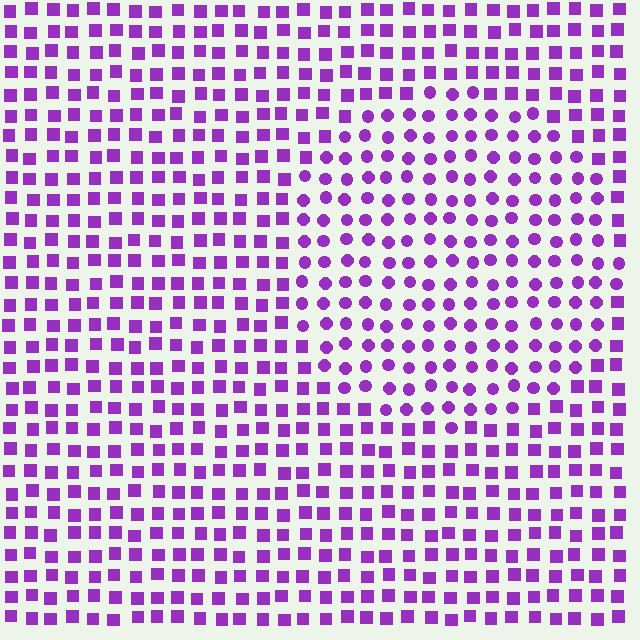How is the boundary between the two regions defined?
The boundary is defined by a change in element shape: circles inside vs. squares outside. All elements share the same color and spacing.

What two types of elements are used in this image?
The image uses circles inside the circle region and squares outside it.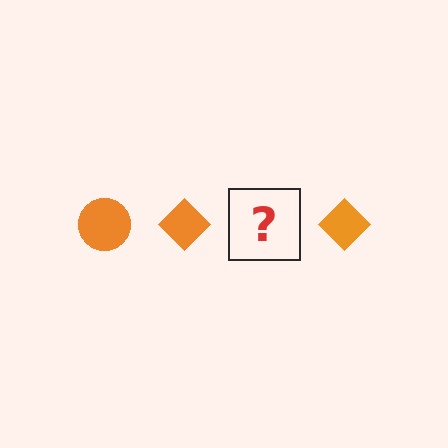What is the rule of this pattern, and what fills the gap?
The rule is that the pattern cycles through circle, diamond shapes in orange. The gap should be filled with an orange circle.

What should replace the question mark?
The question mark should be replaced with an orange circle.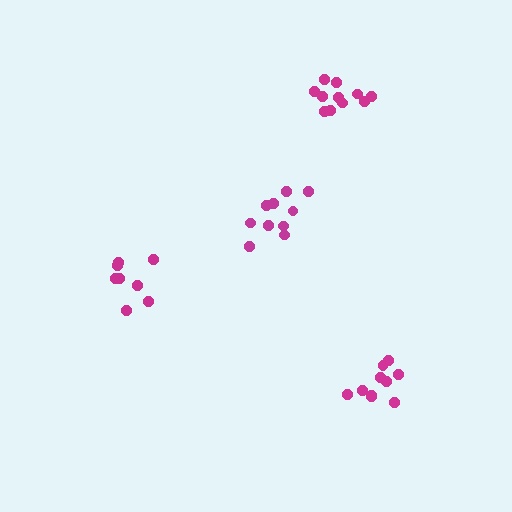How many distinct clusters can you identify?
There are 4 distinct clusters.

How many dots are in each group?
Group 1: 11 dots, Group 2: 10 dots, Group 3: 10 dots, Group 4: 8 dots (39 total).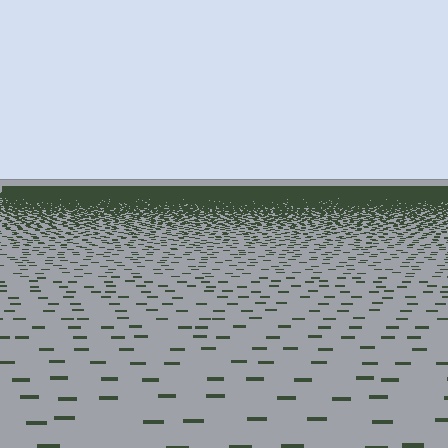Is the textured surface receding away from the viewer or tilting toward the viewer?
The surface is receding away from the viewer. Texture elements get smaller and denser toward the top.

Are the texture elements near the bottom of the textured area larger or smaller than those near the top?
Larger. Near the bottom, elements are closer to the viewer and appear at a bigger on-screen size.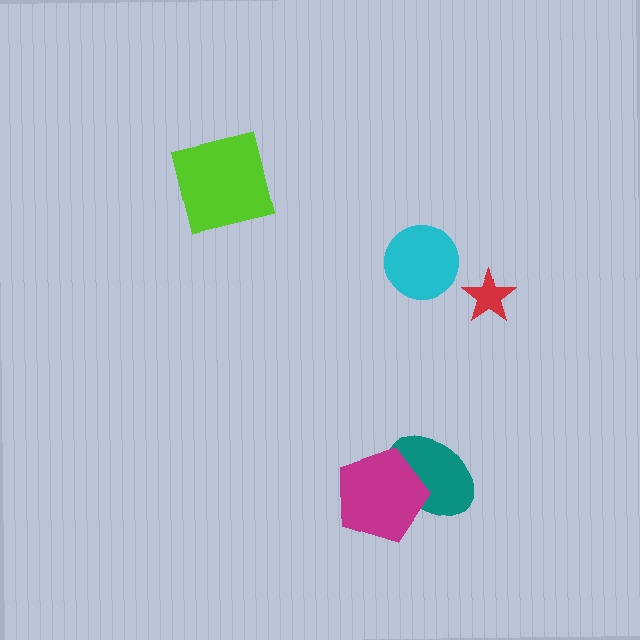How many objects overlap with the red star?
0 objects overlap with the red star.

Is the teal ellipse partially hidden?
Yes, it is partially covered by another shape.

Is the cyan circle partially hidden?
No, no other shape covers it.